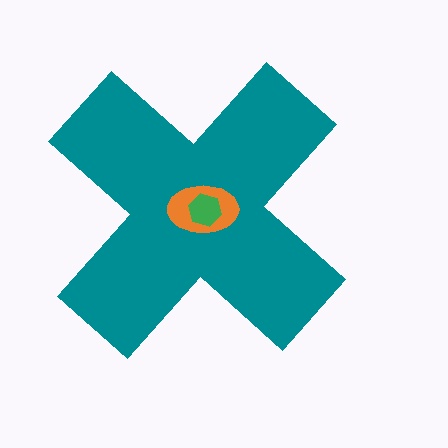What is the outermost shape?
The teal cross.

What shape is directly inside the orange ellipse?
The green hexagon.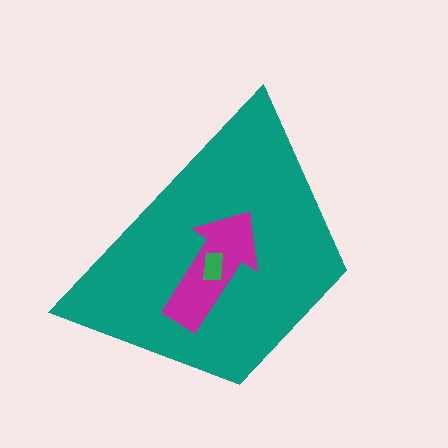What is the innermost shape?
The green rectangle.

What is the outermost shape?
The teal trapezoid.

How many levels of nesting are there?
3.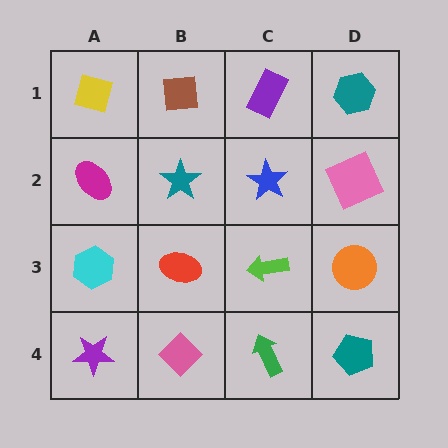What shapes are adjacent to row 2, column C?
A purple rectangle (row 1, column C), a lime arrow (row 3, column C), a teal star (row 2, column B), a pink square (row 2, column D).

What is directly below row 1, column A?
A magenta ellipse.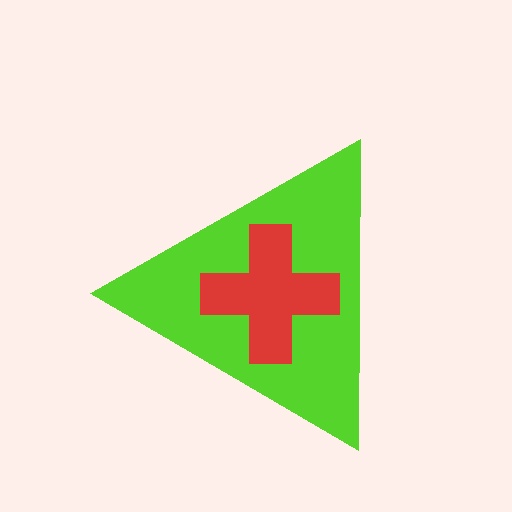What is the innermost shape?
The red cross.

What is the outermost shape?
The lime triangle.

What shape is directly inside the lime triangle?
The red cross.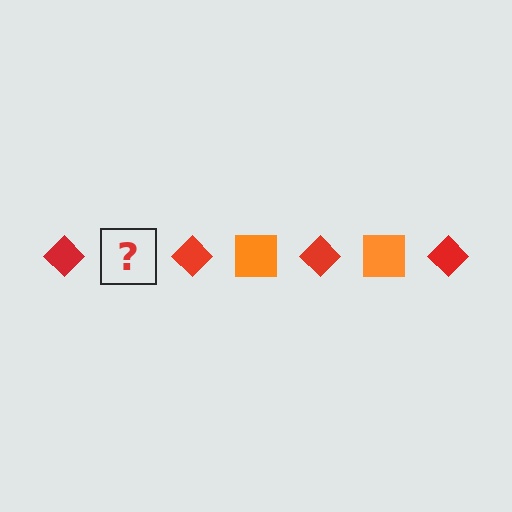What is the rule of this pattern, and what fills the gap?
The rule is that the pattern alternates between red diamond and orange square. The gap should be filled with an orange square.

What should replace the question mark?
The question mark should be replaced with an orange square.